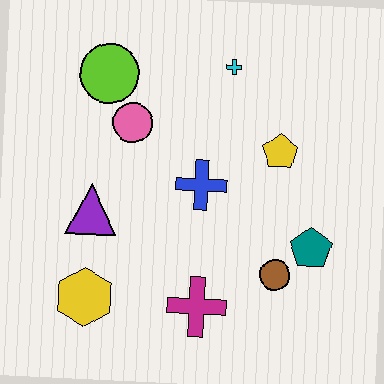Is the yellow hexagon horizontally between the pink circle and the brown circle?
No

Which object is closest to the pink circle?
The lime circle is closest to the pink circle.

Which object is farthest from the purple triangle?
The teal pentagon is farthest from the purple triangle.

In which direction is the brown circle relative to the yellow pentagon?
The brown circle is below the yellow pentagon.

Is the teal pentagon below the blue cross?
Yes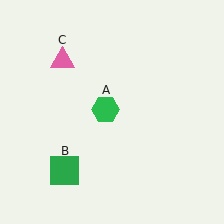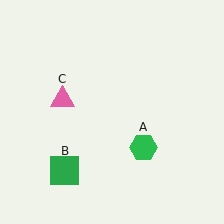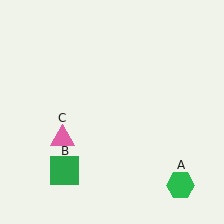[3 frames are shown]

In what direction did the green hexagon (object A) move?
The green hexagon (object A) moved down and to the right.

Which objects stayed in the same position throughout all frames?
Green square (object B) remained stationary.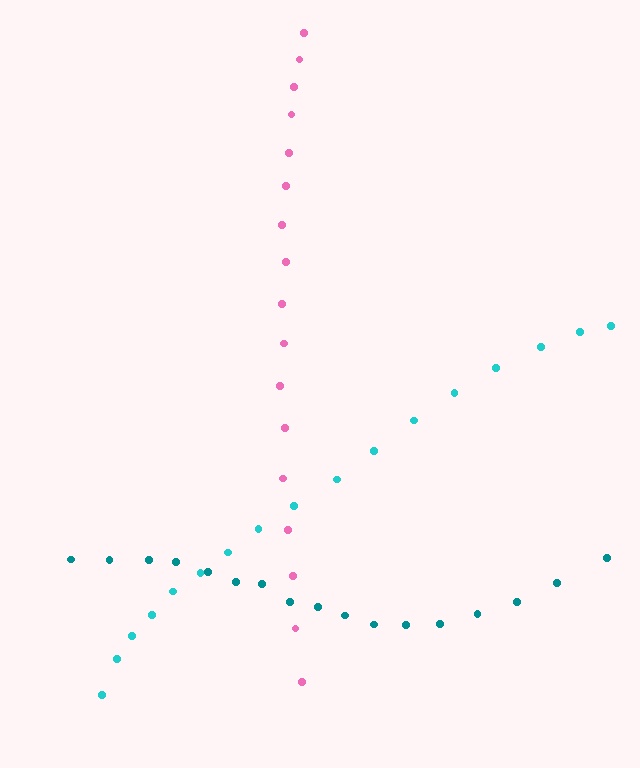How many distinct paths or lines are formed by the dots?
There are 3 distinct paths.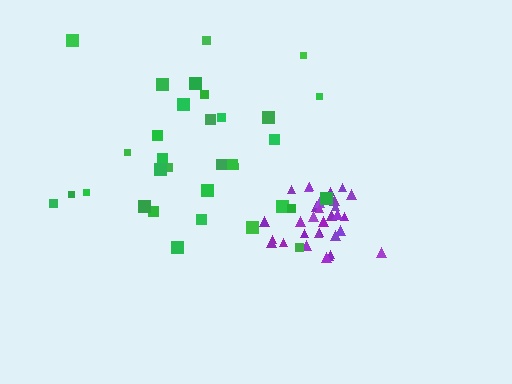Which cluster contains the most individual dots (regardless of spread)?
Green (34).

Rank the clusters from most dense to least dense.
purple, green.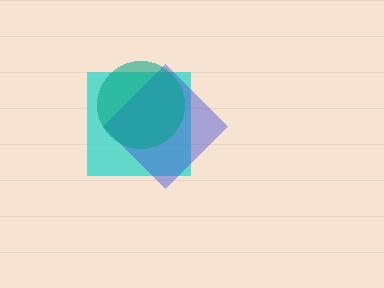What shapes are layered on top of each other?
The layered shapes are: a cyan square, a blue diamond, a teal circle.